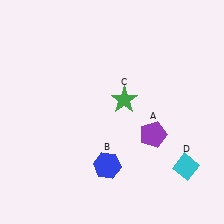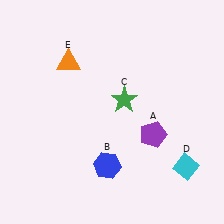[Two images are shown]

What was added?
An orange triangle (E) was added in Image 2.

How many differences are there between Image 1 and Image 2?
There is 1 difference between the two images.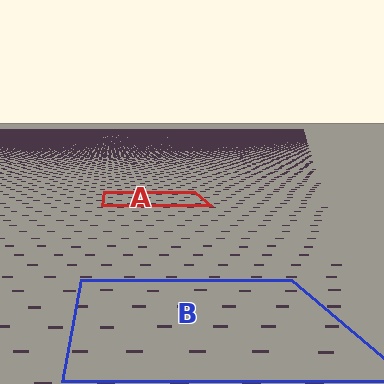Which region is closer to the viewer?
Region B is closer. The texture elements there are larger and more spread out.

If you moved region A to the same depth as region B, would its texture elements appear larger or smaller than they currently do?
They would appear larger. At a closer depth, the same texture elements are projected at a bigger on-screen size.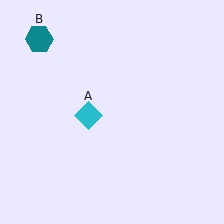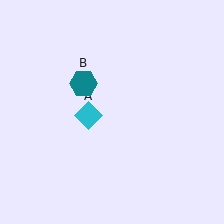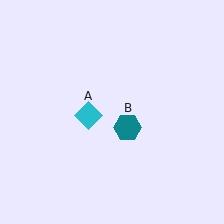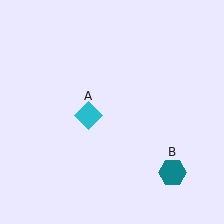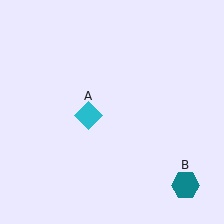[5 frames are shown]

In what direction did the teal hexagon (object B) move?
The teal hexagon (object B) moved down and to the right.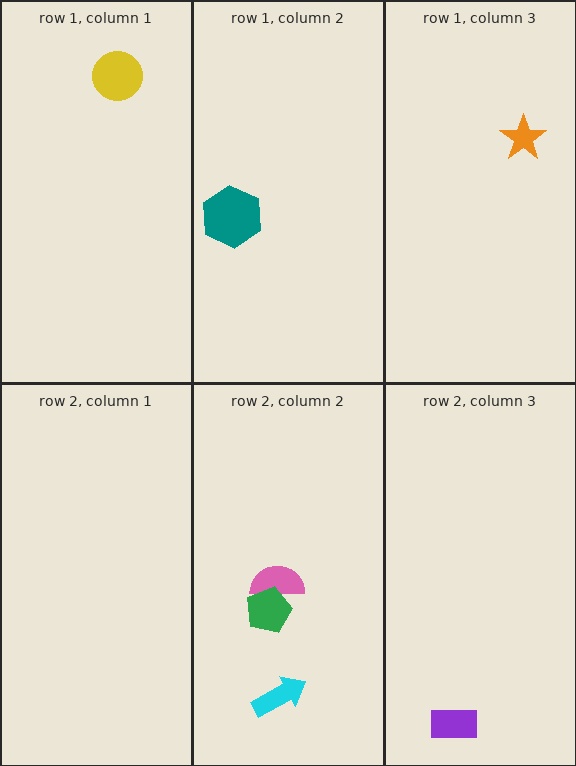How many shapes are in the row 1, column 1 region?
1.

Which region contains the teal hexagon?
The row 1, column 2 region.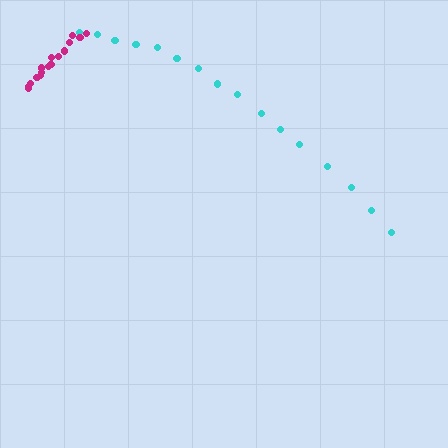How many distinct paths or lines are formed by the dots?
There are 2 distinct paths.